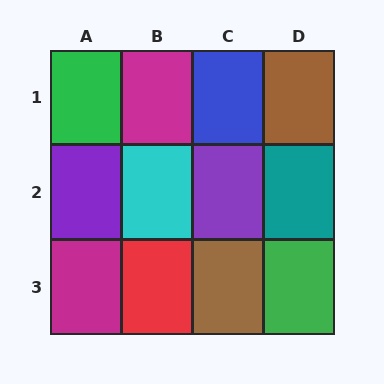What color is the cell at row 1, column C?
Blue.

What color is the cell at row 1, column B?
Magenta.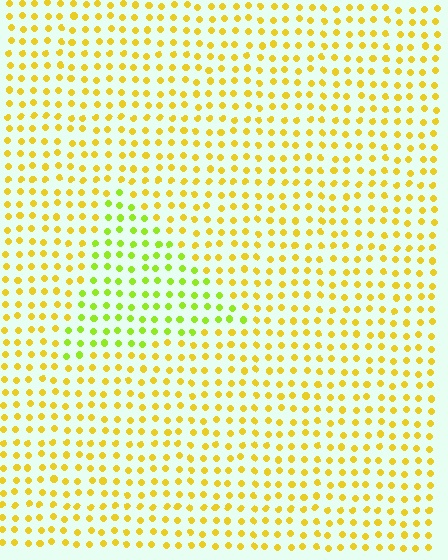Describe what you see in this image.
The image is filled with small yellow elements in a uniform arrangement. A triangle-shaped region is visible where the elements are tinted to a slightly different hue, forming a subtle color boundary.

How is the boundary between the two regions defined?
The boundary is defined purely by a slight shift in hue (about 36 degrees). Spacing, size, and orientation are identical on both sides.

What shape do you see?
I see a triangle.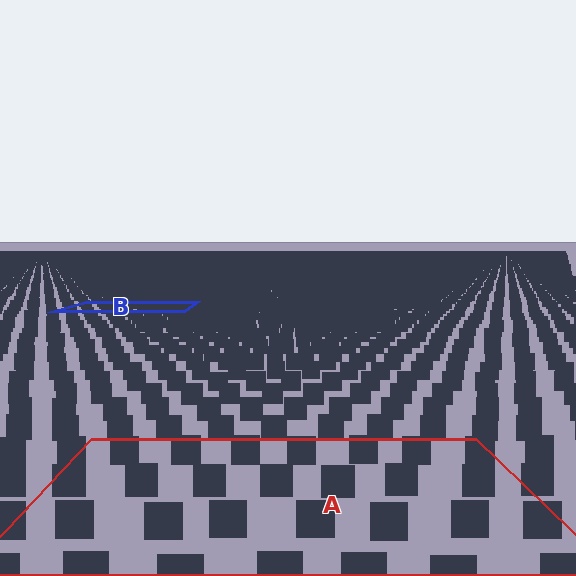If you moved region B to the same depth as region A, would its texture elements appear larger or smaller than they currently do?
They would appear larger. At a closer depth, the same texture elements are projected at a bigger on-screen size.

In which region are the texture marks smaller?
The texture marks are smaller in region B, because it is farther away.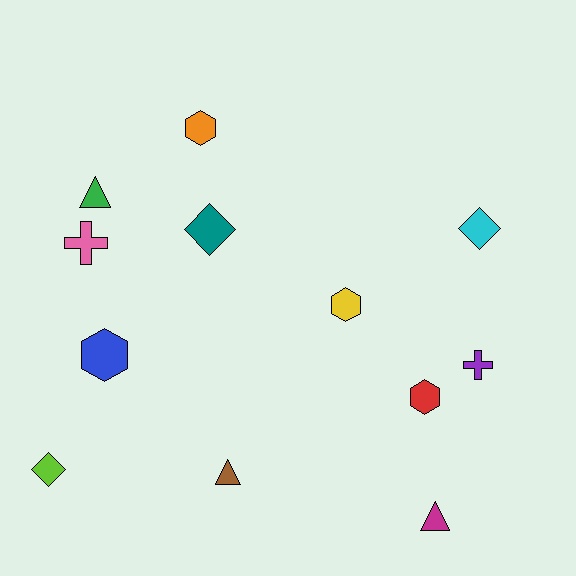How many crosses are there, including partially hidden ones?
There are 2 crosses.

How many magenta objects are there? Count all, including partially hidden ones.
There is 1 magenta object.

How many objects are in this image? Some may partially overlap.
There are 12 objects.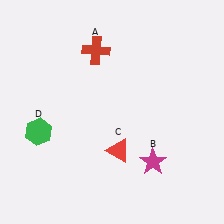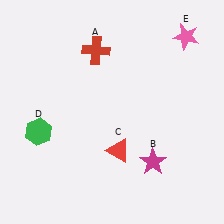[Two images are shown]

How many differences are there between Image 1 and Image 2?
There is 1 difference between the two images.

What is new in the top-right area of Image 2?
A pink star (E) was added in the top-right area of Image 2.